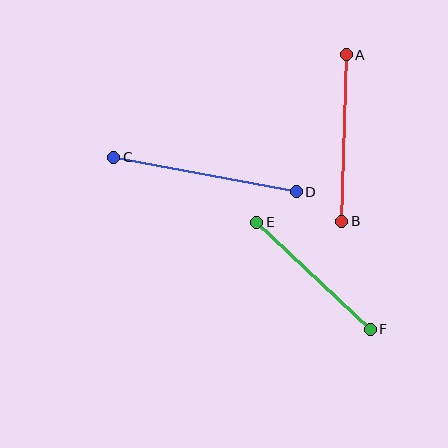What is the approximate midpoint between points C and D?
The midpoint is at approximately (205, 175) pixels.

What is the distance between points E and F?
The distance is approximately 156 pixels.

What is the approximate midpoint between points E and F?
The midpoint is at approximately (313, 276) pixels.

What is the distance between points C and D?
The distance is approximately 185 pixels.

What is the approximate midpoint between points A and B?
The midpoint is at approximately (344, 138) pixels.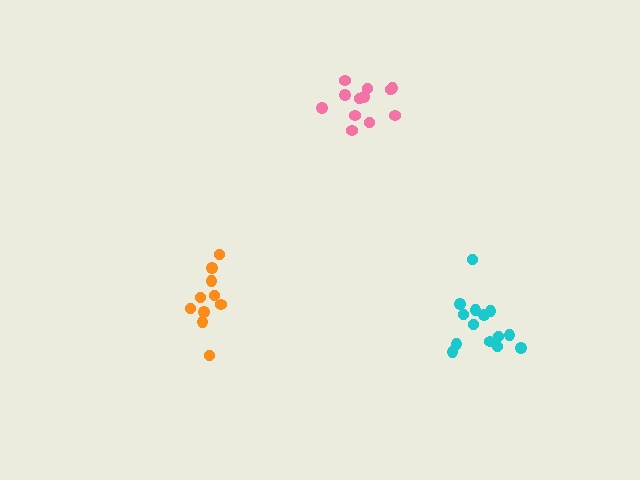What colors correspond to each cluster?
The clusters are colored: pink, cyan, orange.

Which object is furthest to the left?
The orange cluster is leftmost.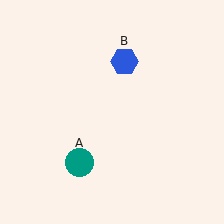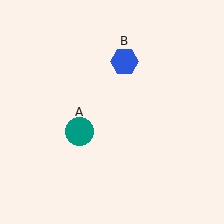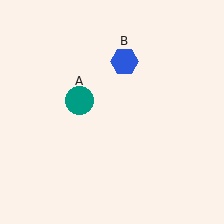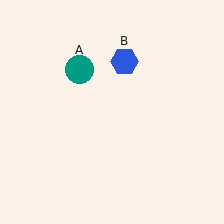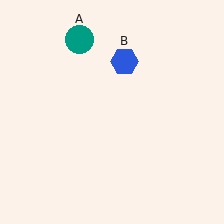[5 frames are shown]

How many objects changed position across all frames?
1 object changed position: teal circle (object A).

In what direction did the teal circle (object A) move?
The teal circle (object A) moved up.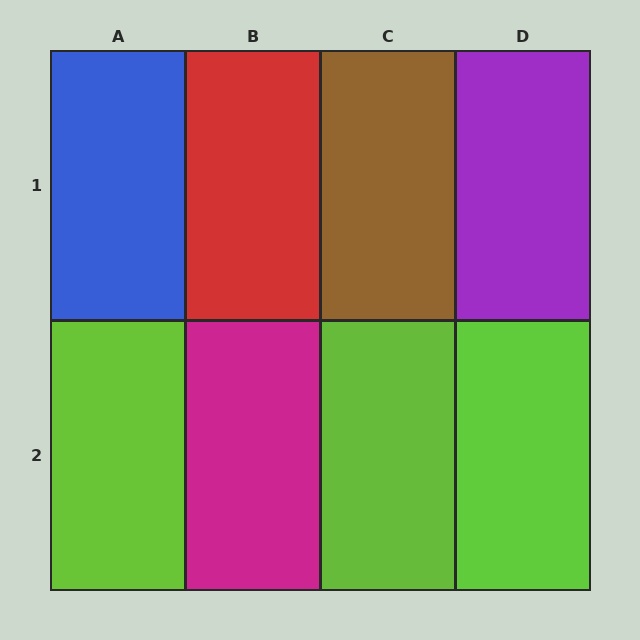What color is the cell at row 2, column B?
Magenta.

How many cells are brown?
1 cell is brown.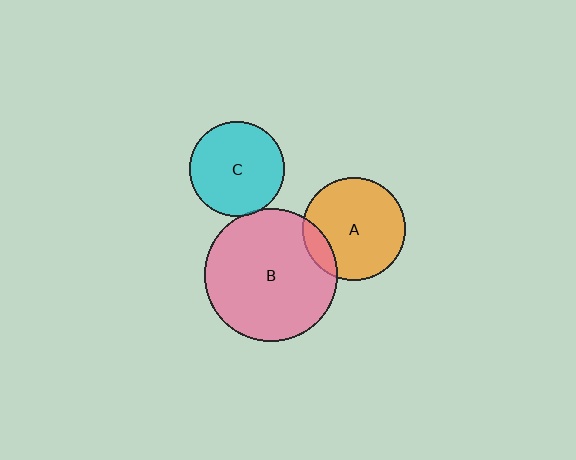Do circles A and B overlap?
Yes.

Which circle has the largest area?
Circle B (pink).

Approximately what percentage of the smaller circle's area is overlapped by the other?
Approximately 15%.